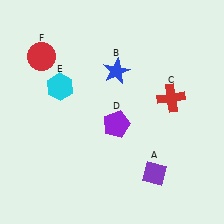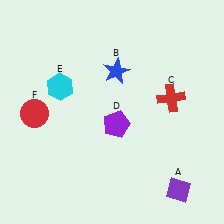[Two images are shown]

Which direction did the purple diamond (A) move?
The purple diamond (A) moved right.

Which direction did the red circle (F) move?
The red circle (F) moved down.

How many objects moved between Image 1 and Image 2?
2 objects moved between the two images.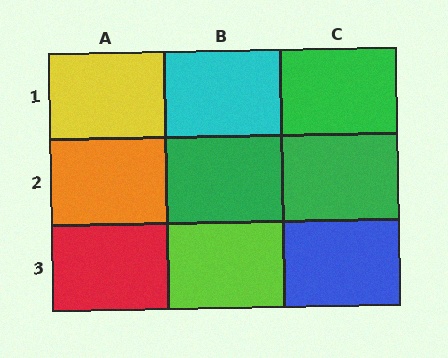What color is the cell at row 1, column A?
Yellow.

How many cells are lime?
1 cell is lime.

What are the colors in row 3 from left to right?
Red, lime, blue.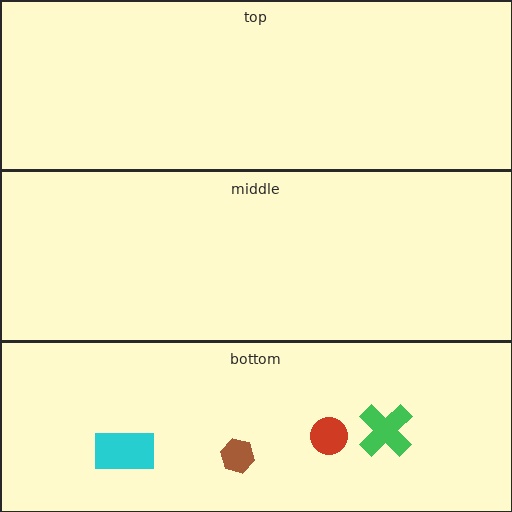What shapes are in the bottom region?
The green cross, the cyan rectangle, the brown hexagon, the red circle.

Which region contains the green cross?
The bottom region.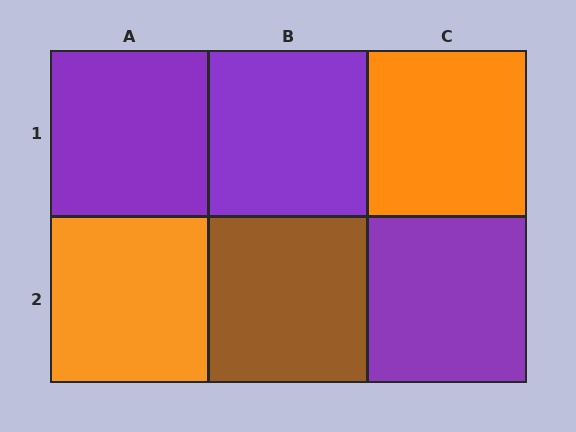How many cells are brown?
1 cell is brown.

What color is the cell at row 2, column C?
Purple.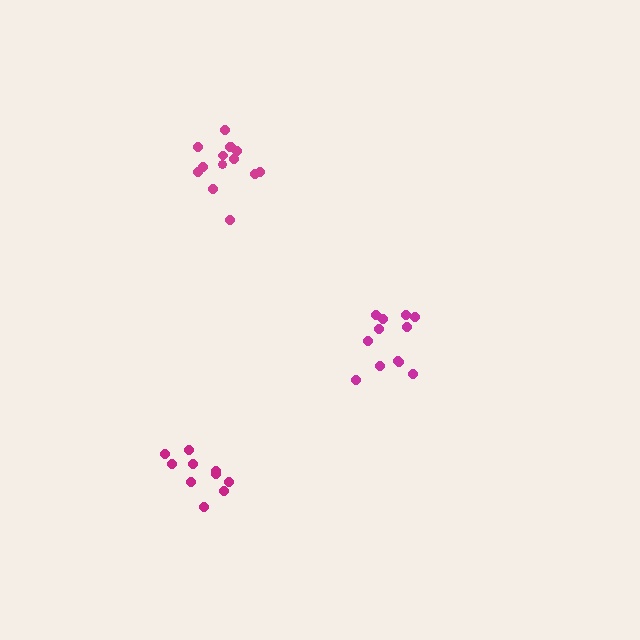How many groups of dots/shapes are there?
There are 3 groups.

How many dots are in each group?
Group 1: 10 dots, Group 2: 12 dots, Group 3: 14 dots (36 total).